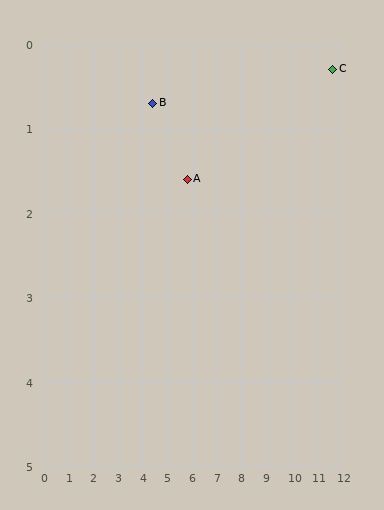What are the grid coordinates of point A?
Point A is at approximately (5.8, 1.6).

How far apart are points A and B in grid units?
Points A and B are about 1.7 grid units apart.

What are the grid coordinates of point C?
Point C is at approximately (11.7, 0.3).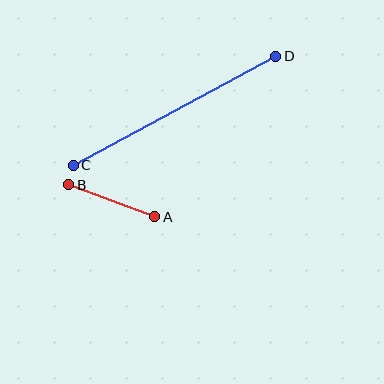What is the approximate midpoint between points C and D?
The midpoint is at approximately (174, 111) pixels.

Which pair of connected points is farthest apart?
Points C and D are farthest apart.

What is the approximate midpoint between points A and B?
The midpoint is at approximately (112, 201) pixels.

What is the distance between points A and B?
The distance is approximately 92 pixels.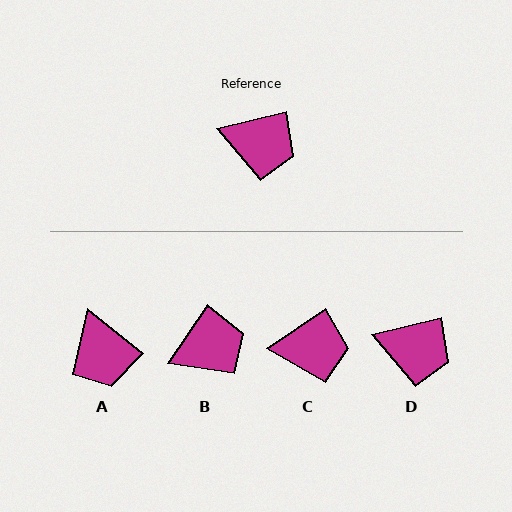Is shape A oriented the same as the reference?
No, it is off by about 53 degrees.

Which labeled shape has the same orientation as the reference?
D.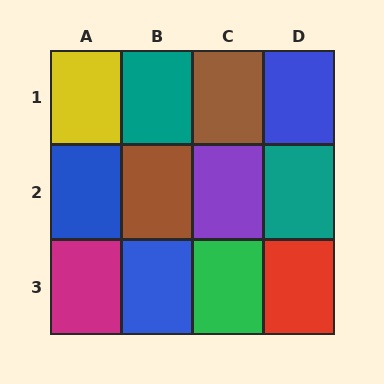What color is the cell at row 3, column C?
Green.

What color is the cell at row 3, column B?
Blue.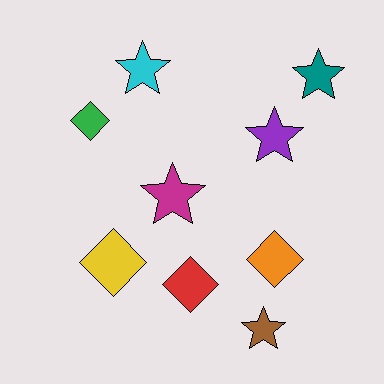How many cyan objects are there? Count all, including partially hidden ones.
There is 1 cyan object.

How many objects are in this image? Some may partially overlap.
There are 9 objects.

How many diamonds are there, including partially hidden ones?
There are 4 diamonds.